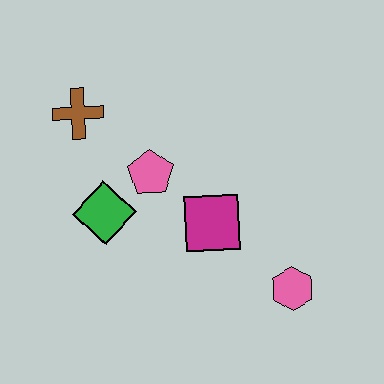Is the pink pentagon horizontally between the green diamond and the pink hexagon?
Yes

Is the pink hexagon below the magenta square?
Yes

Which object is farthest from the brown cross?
The pink hexagon is farthest from the brown cross.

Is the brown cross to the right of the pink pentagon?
No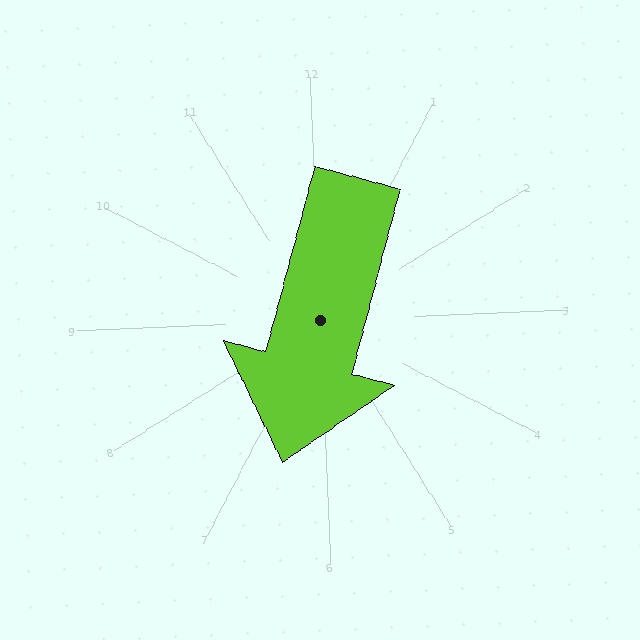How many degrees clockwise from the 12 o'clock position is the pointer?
Approximately 197 degrees.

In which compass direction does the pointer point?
South.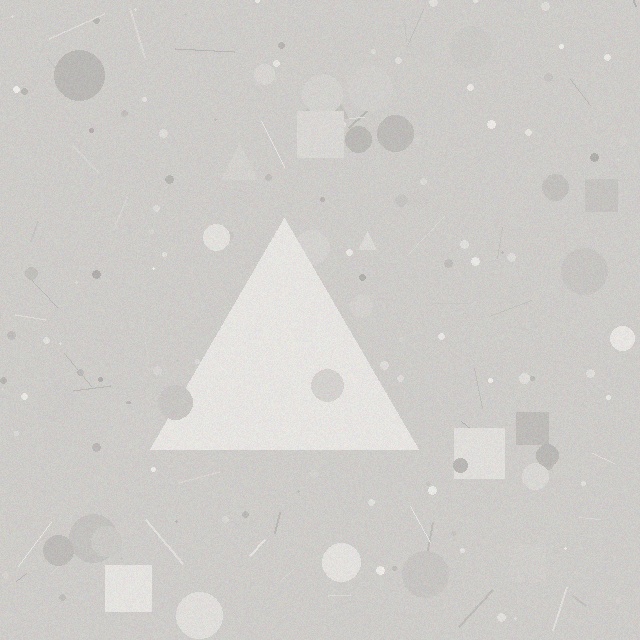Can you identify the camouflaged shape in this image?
The camouflaged shape is a triangle.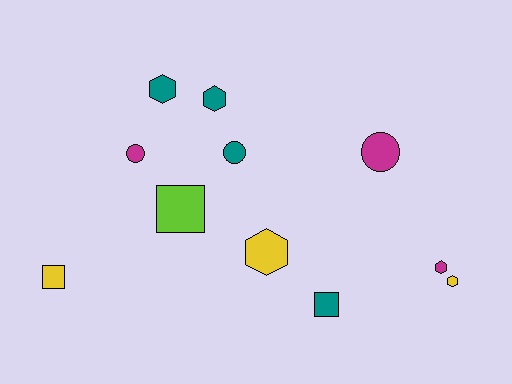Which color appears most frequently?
Teal, with 4 objects.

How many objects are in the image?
There are 11 objects.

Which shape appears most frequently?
Hexagon, with 5 objects.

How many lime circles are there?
There are no lime circles.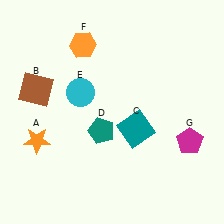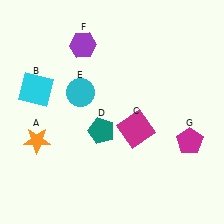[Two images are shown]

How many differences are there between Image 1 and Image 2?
There are 3 differences between the two images.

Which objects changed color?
B changed from brown to cyan. C changed from teal to magenta. F changed from orange to purple.